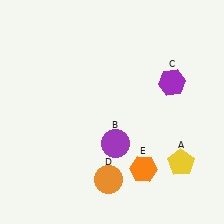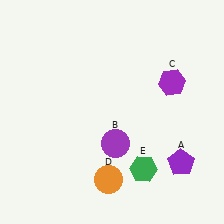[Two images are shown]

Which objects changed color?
A changed from yellow to purple. E changed from orange to green.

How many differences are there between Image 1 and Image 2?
There are 2 differences between the two images.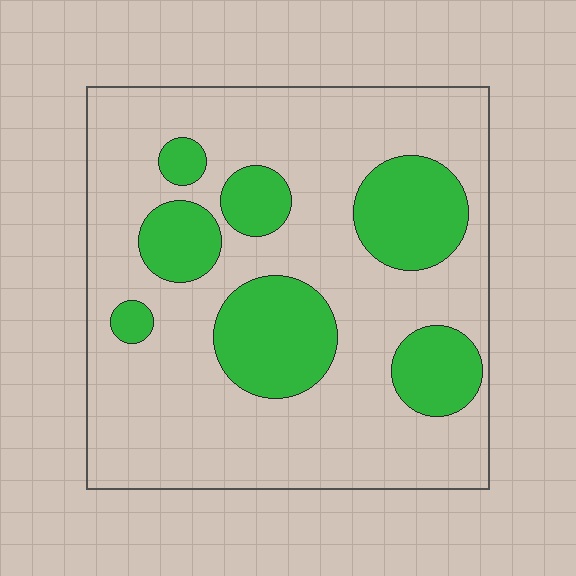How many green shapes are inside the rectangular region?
7.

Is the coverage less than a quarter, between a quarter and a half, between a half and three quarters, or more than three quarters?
Between a quarter and a half.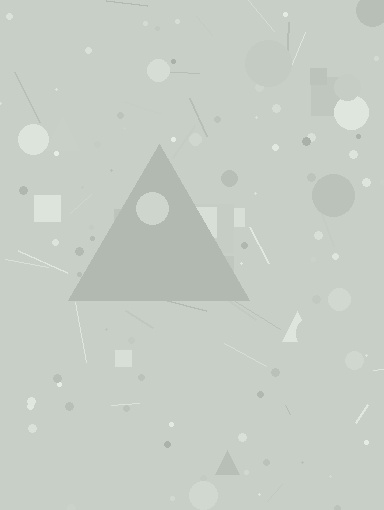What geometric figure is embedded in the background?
A triangle is embedded in the background.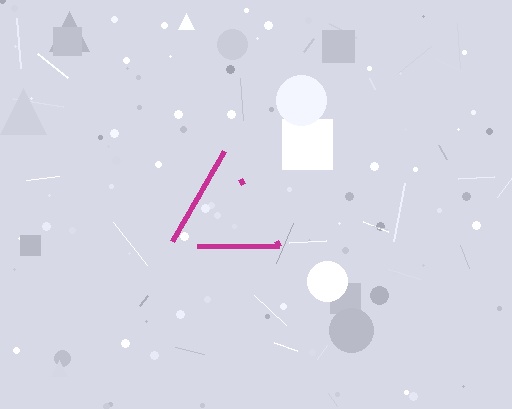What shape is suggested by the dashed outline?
The dashed outline suggests a triangle.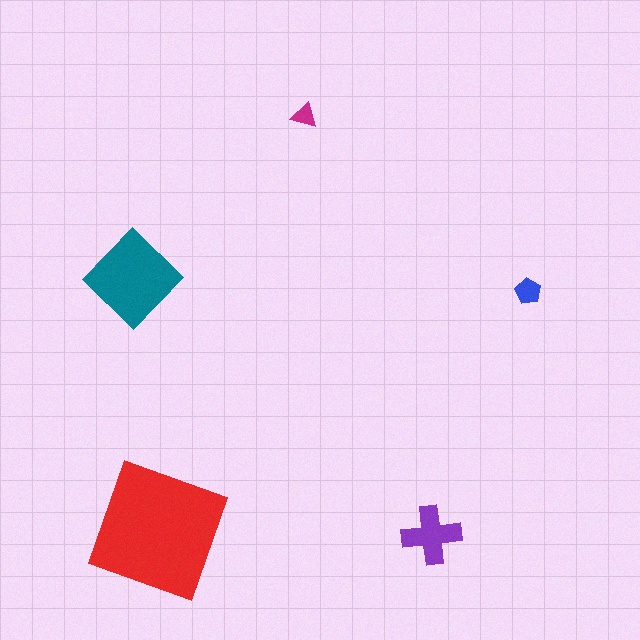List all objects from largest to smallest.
The red square, the teal diamond, the purple cross, the blue pentagon, the magenta triangle.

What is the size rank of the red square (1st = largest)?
1st.